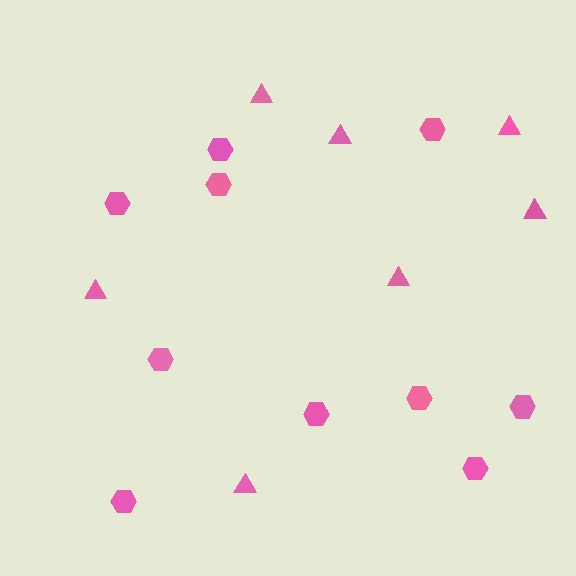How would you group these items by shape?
There are 2 groups: one group of hexagons (10) and one group of triangles (7).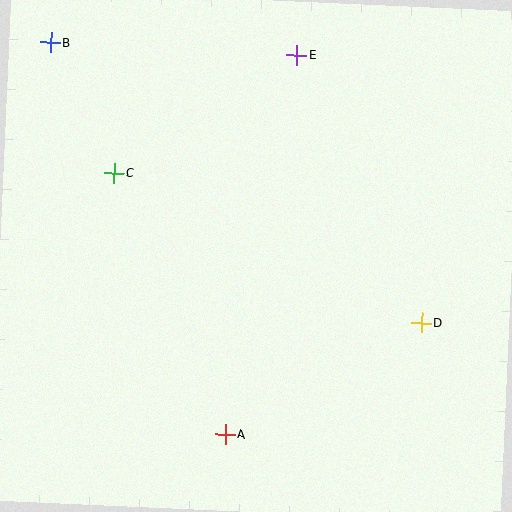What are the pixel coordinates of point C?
Point C is at (114, 173).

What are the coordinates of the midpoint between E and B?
The midpoint between E and B is at (173, 49).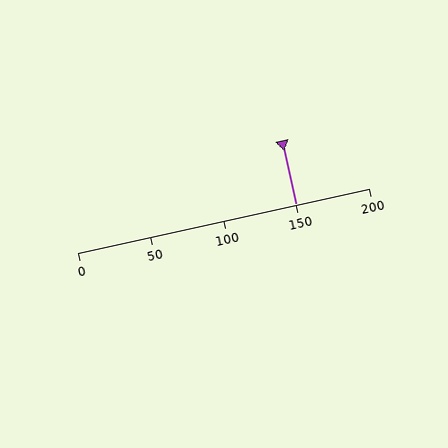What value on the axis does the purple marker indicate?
The marker indicates approximately 150.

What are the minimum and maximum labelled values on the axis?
The axis runs from 0 to 200.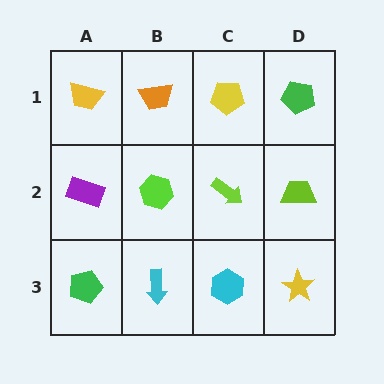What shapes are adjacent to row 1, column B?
A lime hexagon (row 2, column B), a yellow trapezoid (row 1, column A), a yellow pentagon (row 1, column C).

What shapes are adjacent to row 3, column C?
A lime arrow (row 2, column C), a cyan arrow (row 3, column B), a yellow star (row 3, column D).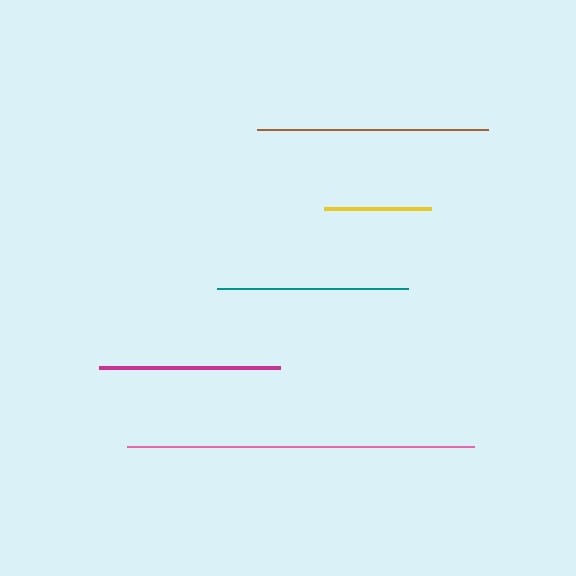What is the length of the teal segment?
The teal segment is approximately 191 pixels long.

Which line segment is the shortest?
The yellow line is the shortest at approximately 107 pixels.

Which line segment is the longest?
The pink line is the longest at approximately 347 pixels.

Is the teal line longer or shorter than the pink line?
The pink line is longer than the teal line.